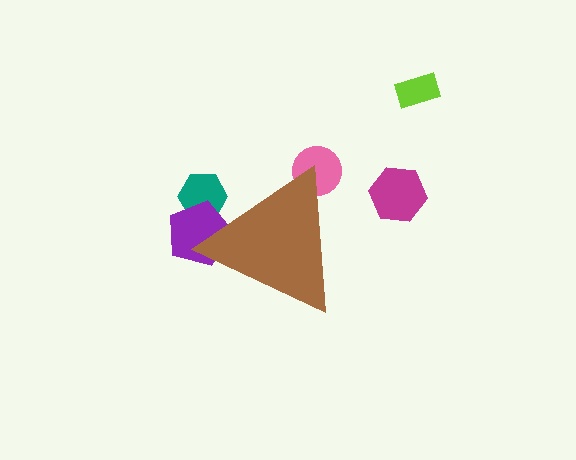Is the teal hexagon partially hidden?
Yes, the teal hexagon is partially hidden behind the brown triangle.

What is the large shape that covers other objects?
A brown triangle.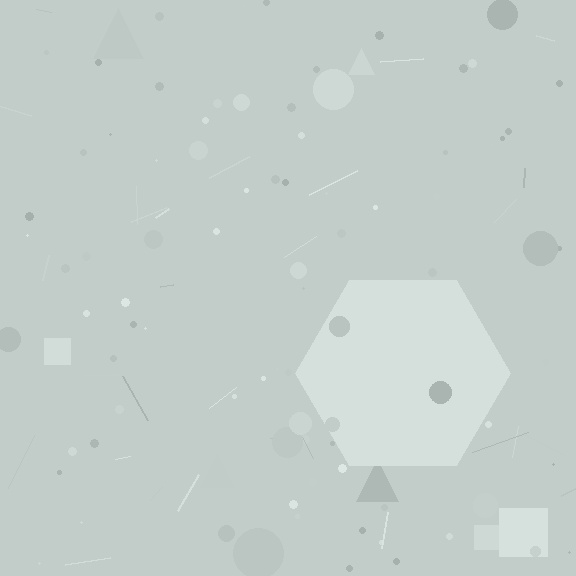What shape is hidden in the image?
A hexagon is hidden in the image.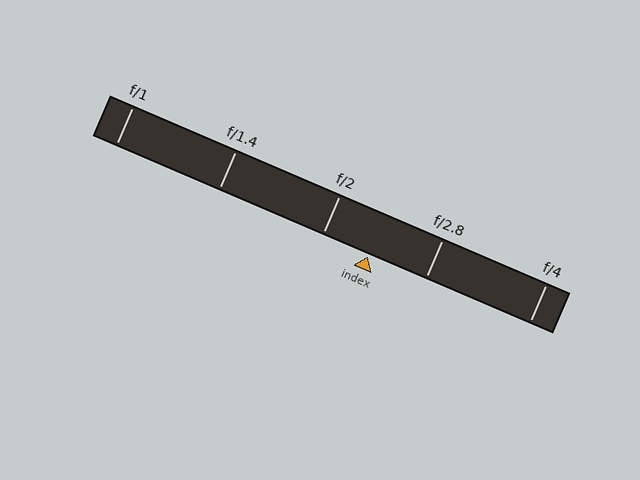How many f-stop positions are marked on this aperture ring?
There are 5 f-stop positions marked.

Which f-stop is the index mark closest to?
The index mark is closest to f/2.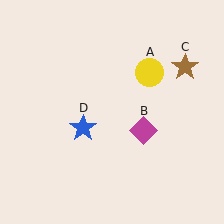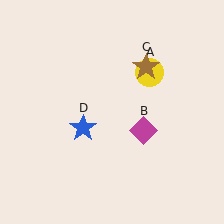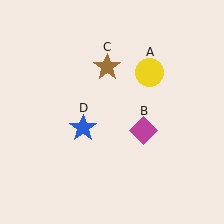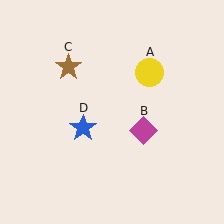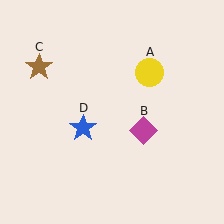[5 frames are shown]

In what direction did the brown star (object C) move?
The brown star (object C) moved left.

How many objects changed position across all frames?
1 object changed position: brown star (object C).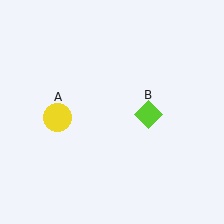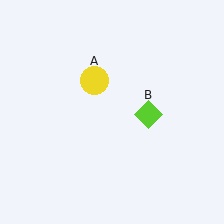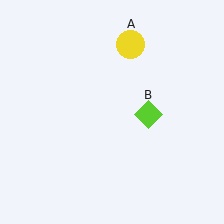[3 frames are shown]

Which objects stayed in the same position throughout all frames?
Lime diamond (object B) remained stationary.